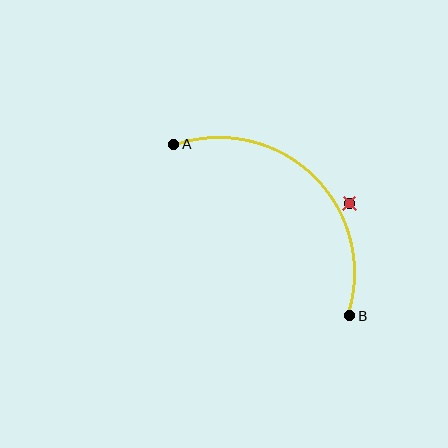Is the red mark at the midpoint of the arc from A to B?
No — the red mark does not lie on the arc at all. It sits slightly outside the curve.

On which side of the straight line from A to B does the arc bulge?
The arc bulges above and to the right of the straight line connecting A and B.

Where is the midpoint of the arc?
The arc midpoint is the point on the curve farthest from the straight line joining A and B. It sits above and to the right of that line.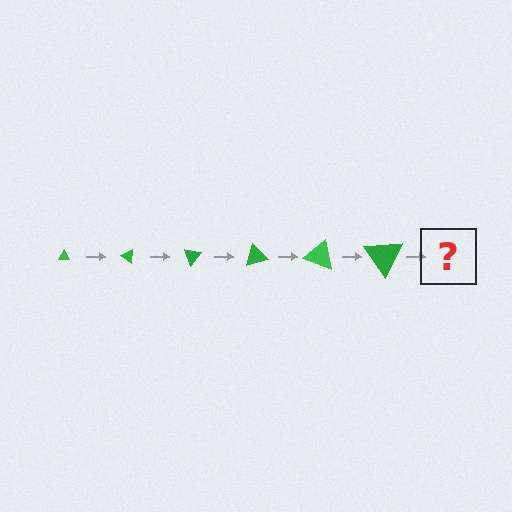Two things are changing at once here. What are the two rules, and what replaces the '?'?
The two rules are that the triangle grows larger each step and it rotates 35 degrees each step. The '?' should be a triangle, larger than the previous one and rotated 210 degrees from the start.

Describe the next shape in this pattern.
It should be a triangle, larger than the previous one and rotated 210 degrees from the start.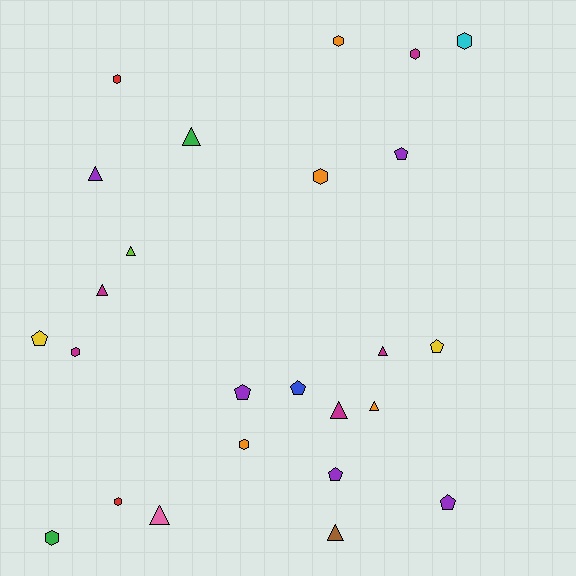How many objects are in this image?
There are 25 objects.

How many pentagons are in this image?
There are 7 pentagons.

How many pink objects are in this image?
There is 1 pink object.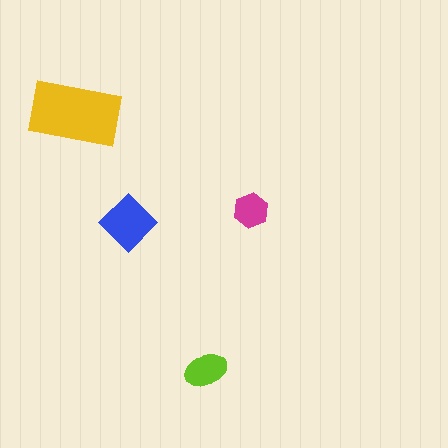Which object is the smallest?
The magenta hexagon.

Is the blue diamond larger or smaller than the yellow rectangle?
Smaller.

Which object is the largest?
The yellow rectangle.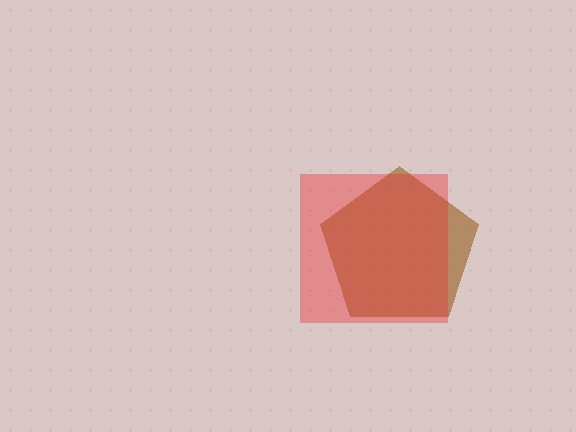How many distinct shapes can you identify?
There are 2 distinct shapes: a brown pentagon, a red square.